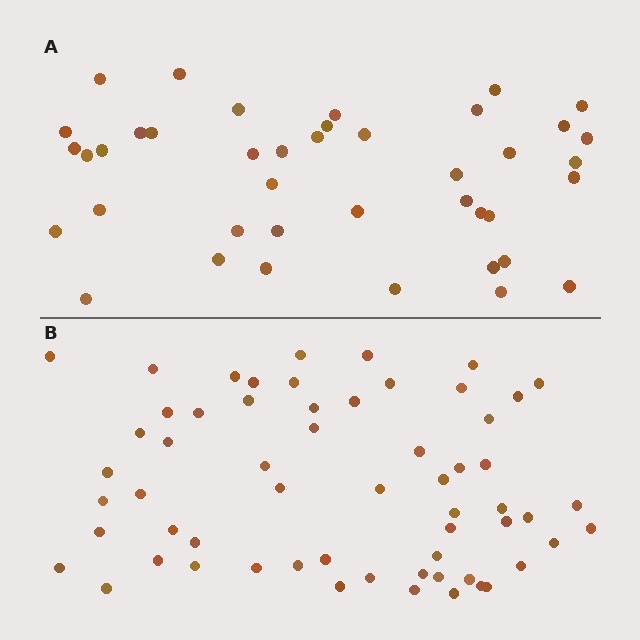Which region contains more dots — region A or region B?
Region B (the bottom region) has more dots.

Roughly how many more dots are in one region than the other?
Region B has approximately 20 more dots than region A.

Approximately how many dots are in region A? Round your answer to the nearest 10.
About 40 dots. (The exact count is 41, which rounds to 40.)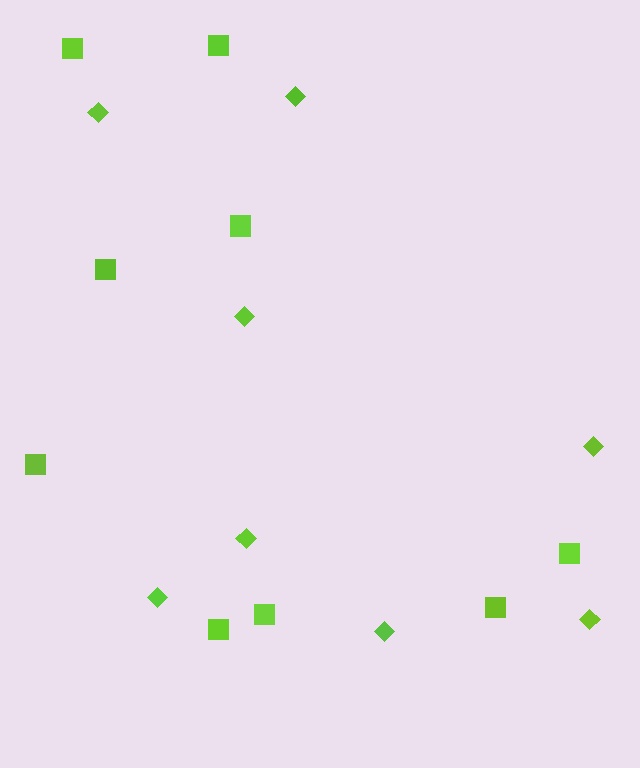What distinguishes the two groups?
There are 2 groups: one group of diamonds (8) and one group of squares (9).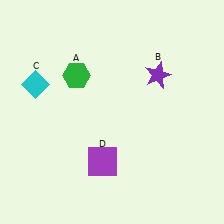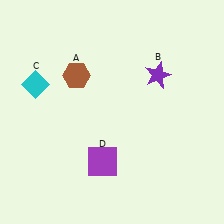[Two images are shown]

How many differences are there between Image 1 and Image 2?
There is 1 difference between the two images.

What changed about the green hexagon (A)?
In Image 1, A is green. In Image 2, it changed to brown.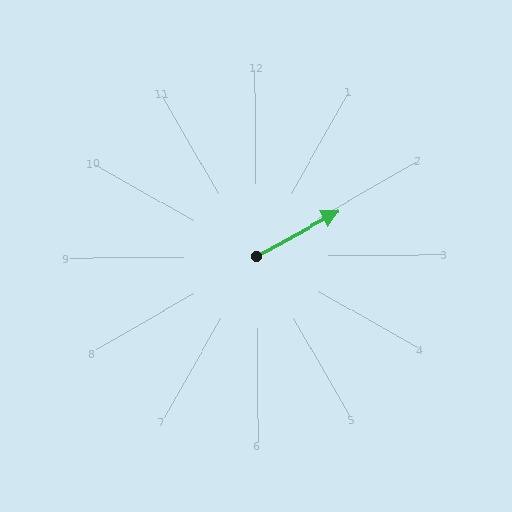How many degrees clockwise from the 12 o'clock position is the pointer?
Approximately 62 degrees.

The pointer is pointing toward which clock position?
Roughly 2 o'clock.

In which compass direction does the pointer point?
Northeast.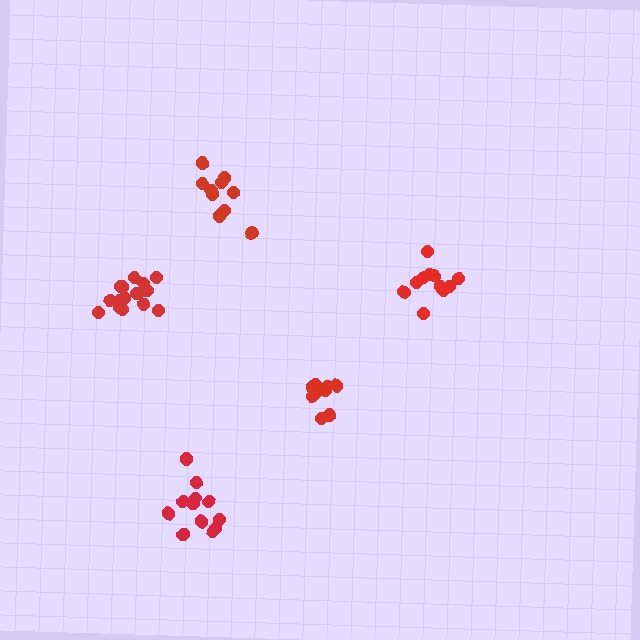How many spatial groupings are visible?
There are 5 spatial groupings.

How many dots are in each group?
Group 1: 16 dots, Group 2: 12 dots, Group 3: 11 dots, Group 4: 10 dots, Group 5: 10 dots (59 total).